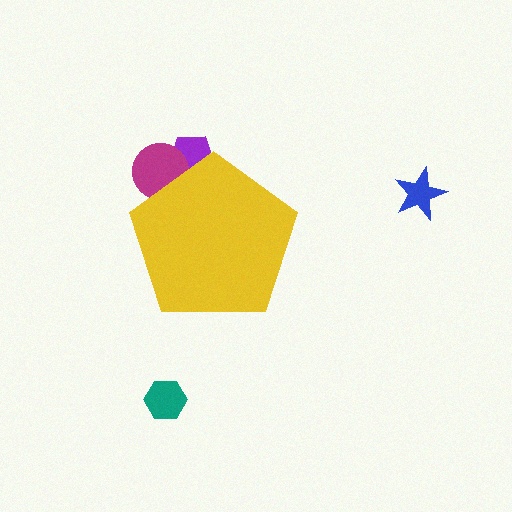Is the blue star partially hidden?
No, the blue star is fully visible.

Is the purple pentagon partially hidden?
Yes, the purple pentagon is partially hidden behind the yellow pentagon.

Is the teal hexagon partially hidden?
No, the teal hexagon is fully visible.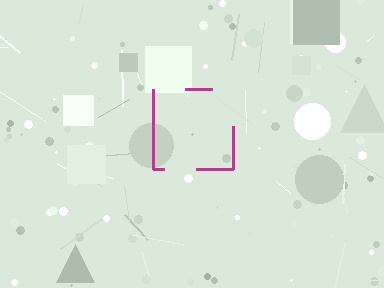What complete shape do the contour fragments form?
The contour fragments form a square.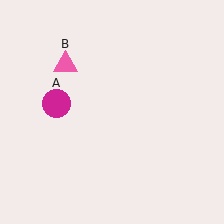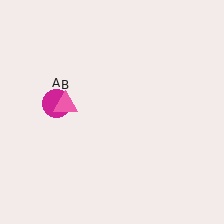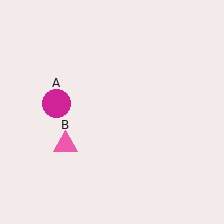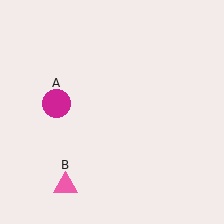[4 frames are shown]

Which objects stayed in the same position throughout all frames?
Magenta circle (object A) remained stationary.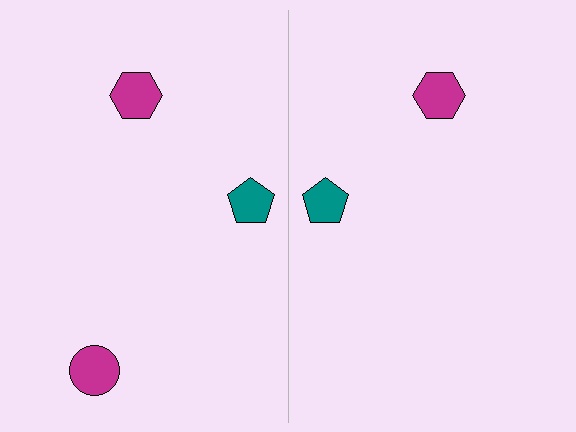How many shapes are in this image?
There are 5 shapes in this image.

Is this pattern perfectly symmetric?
No, the pattern is not perfectly symmetric. A magenta circle is missing from the right side.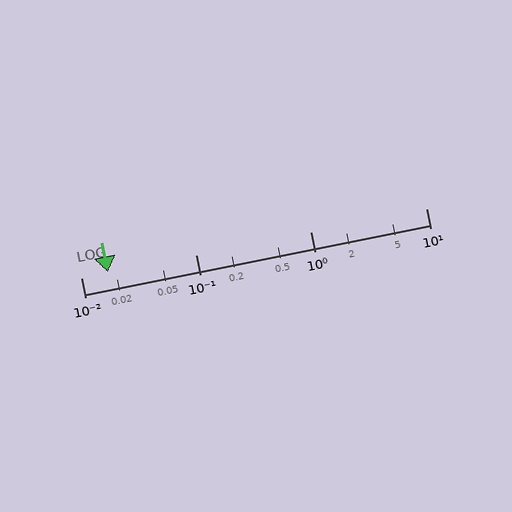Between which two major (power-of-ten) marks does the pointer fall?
The pointer is between 0.01 and 0.1.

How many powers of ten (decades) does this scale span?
The scale spans 3 decades, from 0.01 to 10.